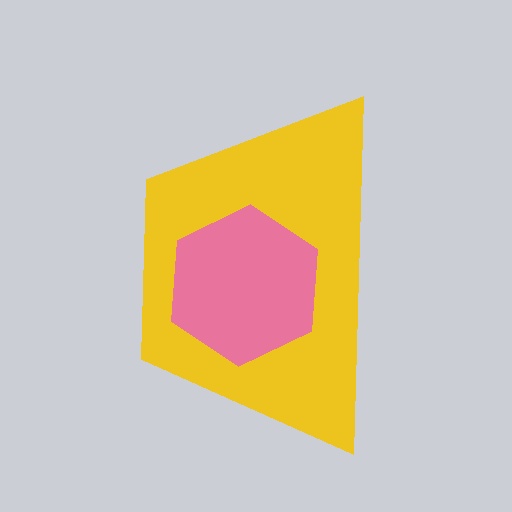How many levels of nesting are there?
2.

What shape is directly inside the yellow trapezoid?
The pink hexagon.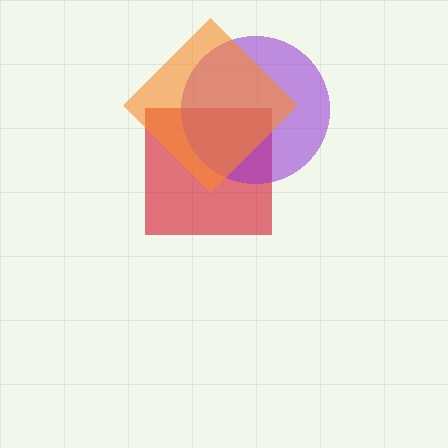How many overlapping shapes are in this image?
There are 3 overlapping shapes in the image.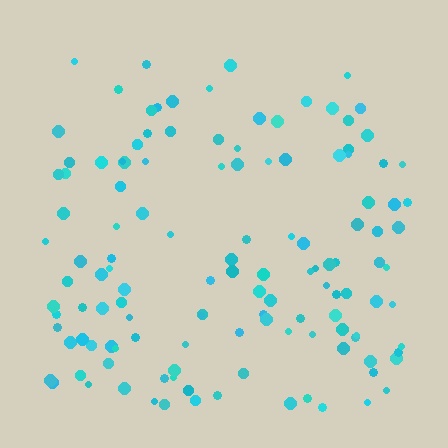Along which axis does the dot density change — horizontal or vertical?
Vertical.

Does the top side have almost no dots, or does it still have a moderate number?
Still a moderate number, just noticeably fewer than the bottom.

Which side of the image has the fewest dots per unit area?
The top.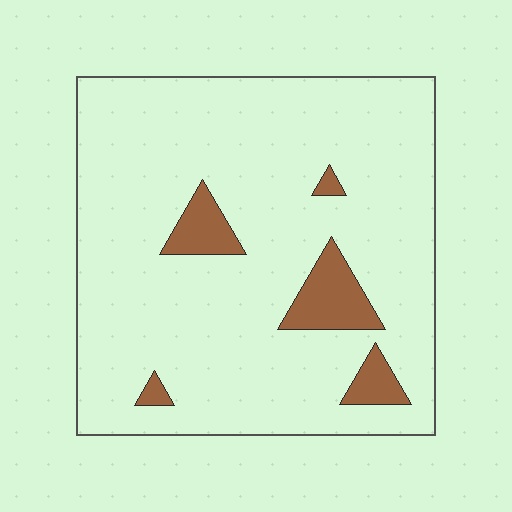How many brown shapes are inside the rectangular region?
5.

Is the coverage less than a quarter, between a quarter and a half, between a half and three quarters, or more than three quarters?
Less than a quarter.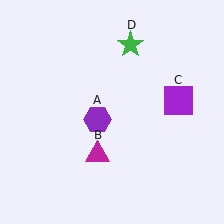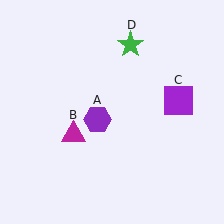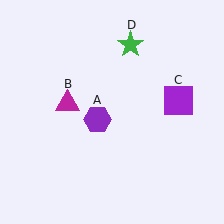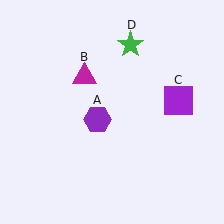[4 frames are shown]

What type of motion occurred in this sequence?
The magenta triangle (object B) rotated clockwise around the center of the scene.